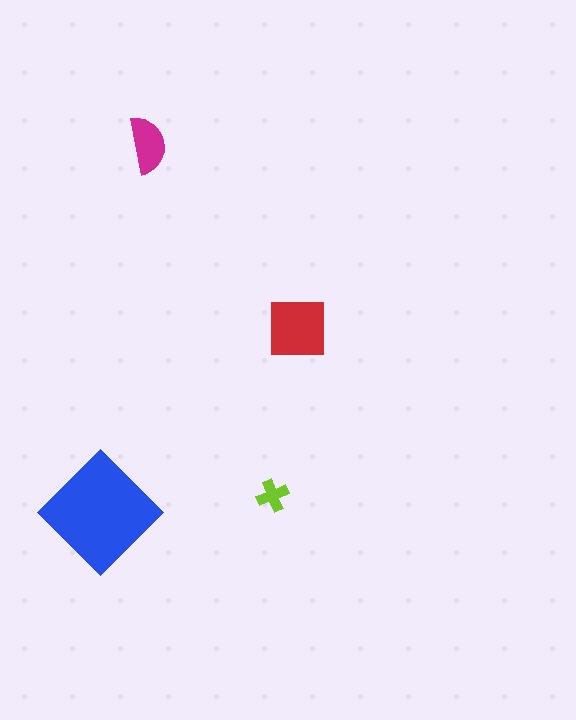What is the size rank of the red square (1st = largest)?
2nd.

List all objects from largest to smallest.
The blue diamond, the red square, the magenta semicircle, the lime cross.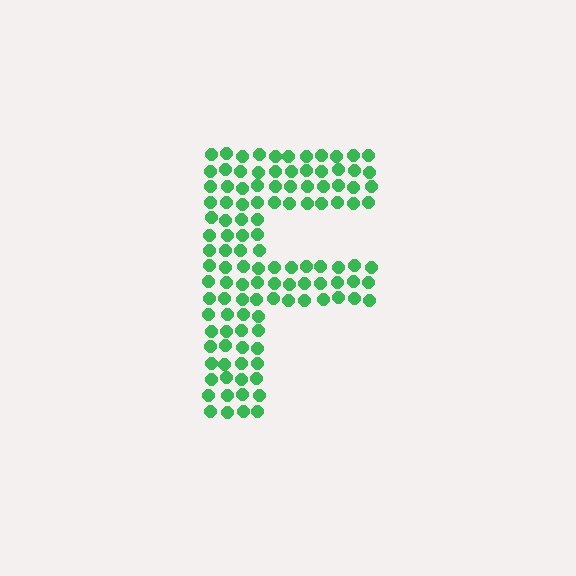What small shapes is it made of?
It is made of small circles.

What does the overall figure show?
The overall figure shows the letter F.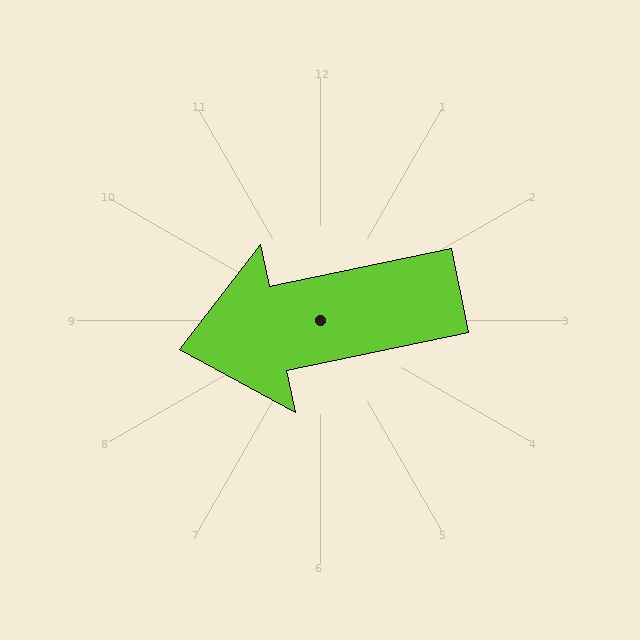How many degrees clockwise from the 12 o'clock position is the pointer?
Approximately 258 degrees.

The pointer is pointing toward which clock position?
Roughly 9 o'clock.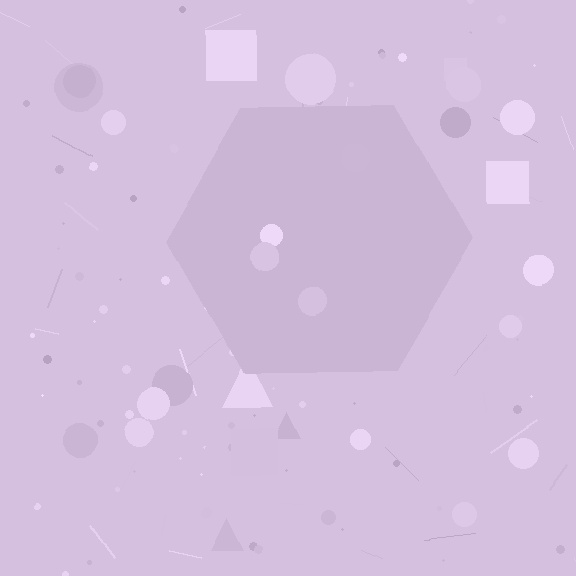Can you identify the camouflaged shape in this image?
The camouflaged shape is a hexagon.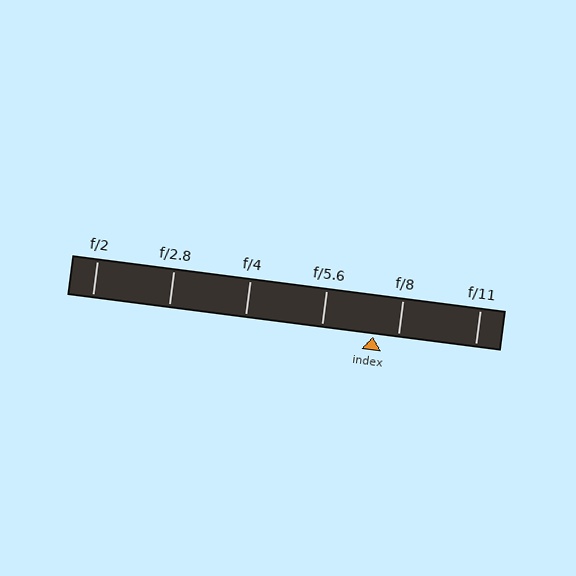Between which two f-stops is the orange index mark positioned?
The index mark is between f/5.6 and f/8.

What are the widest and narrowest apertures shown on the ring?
The widest aperture shown is f/2 and the narrowest is f/11.